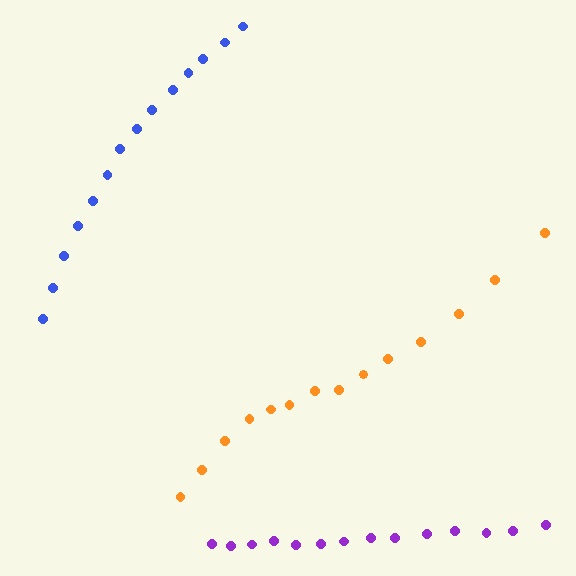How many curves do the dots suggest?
There are 3 distinct paths.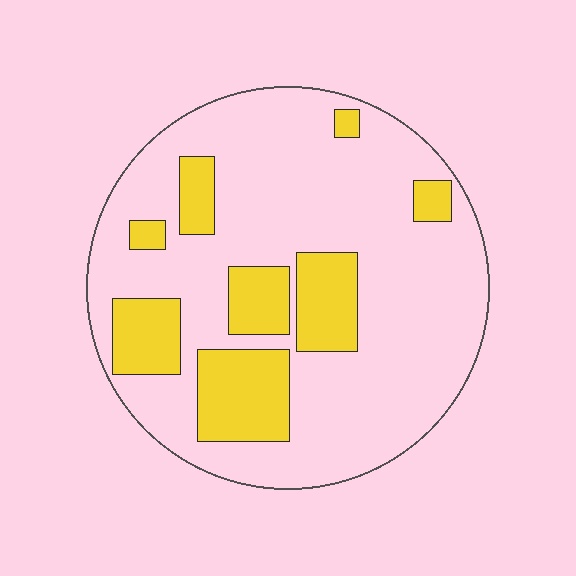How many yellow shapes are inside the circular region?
8.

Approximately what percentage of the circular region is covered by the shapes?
Approximately 25%.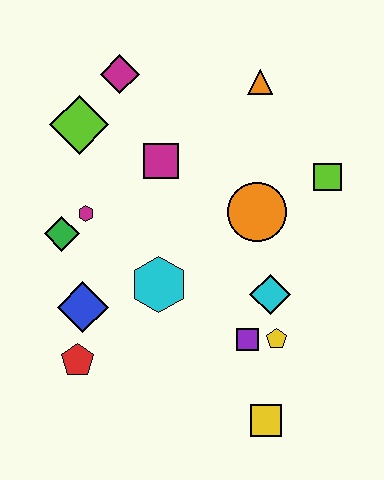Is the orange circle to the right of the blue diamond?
Yes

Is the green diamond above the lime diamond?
No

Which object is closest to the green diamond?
The magenta hexagon is closest to the green diamond.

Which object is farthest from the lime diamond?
The yellow square is farthest from the lime diamond.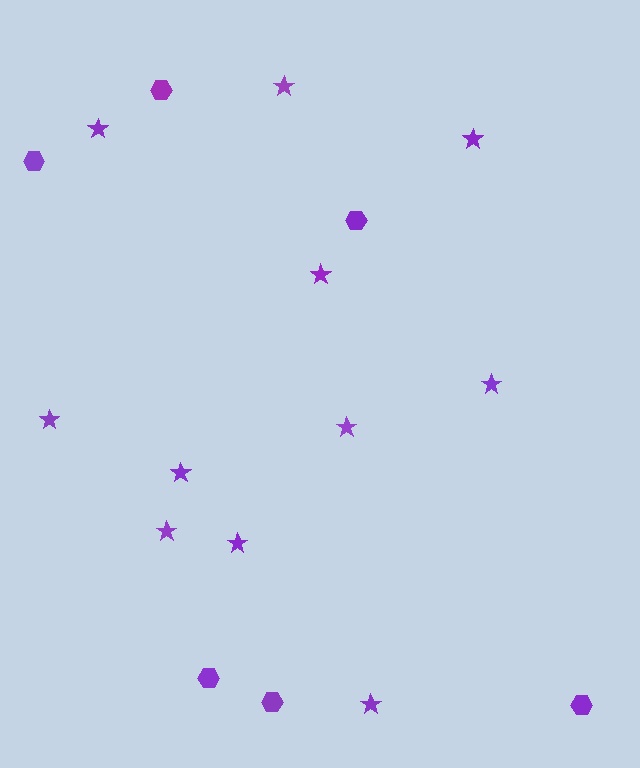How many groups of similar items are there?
There are 2 groups: one group of stars (11) and one group of hexagons (6).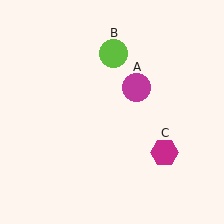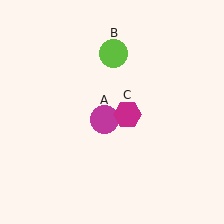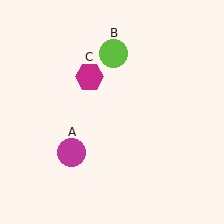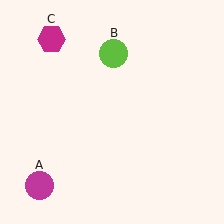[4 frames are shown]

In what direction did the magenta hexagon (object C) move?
The magenta hexagon (object C) moved up and to the left.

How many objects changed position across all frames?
2 objects changed position: magenta circle (object A), magenta hexagon (object C).